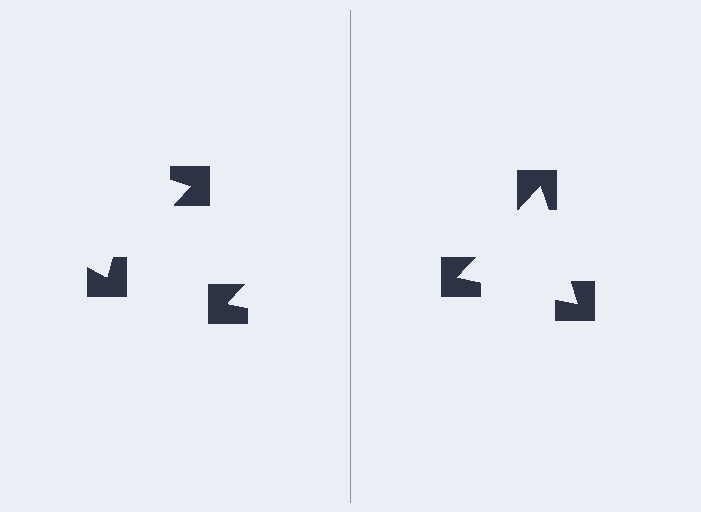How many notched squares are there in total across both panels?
6 — 3 on each side.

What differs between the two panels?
The notched squares are positioned identically on both sides; only the wedge orientations differ. On the right they align to a triangle; on the left they are misaligned.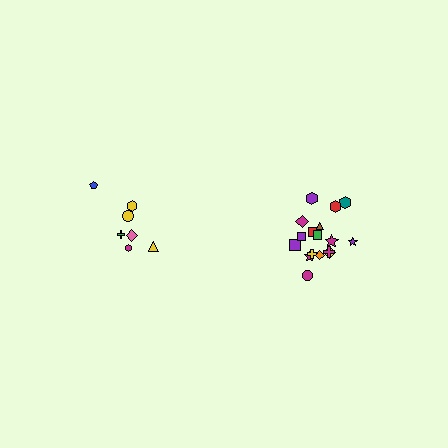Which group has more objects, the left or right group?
The right group.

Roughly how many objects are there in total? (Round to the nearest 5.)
Roughly 25 objects in total.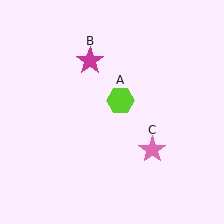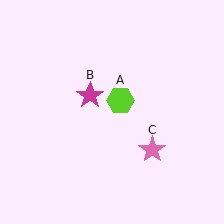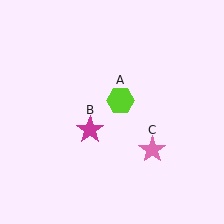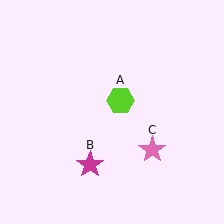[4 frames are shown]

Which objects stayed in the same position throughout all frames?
Lime hexagon (object A) and pink star (object C) remained stationary.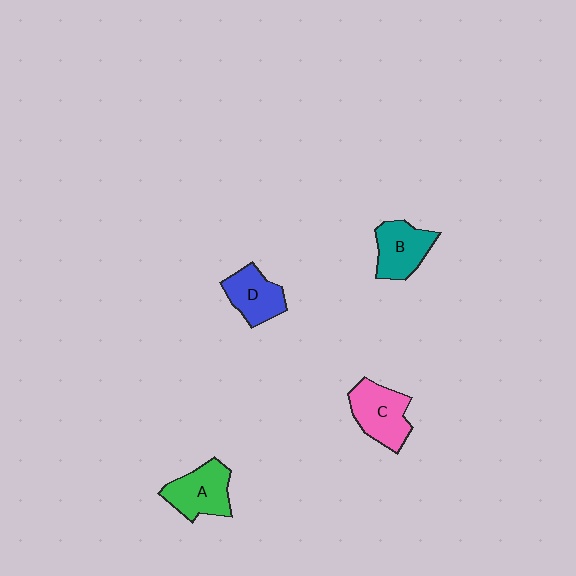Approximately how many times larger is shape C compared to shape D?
Approximately 1.2 times.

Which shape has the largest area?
Shape C (pink).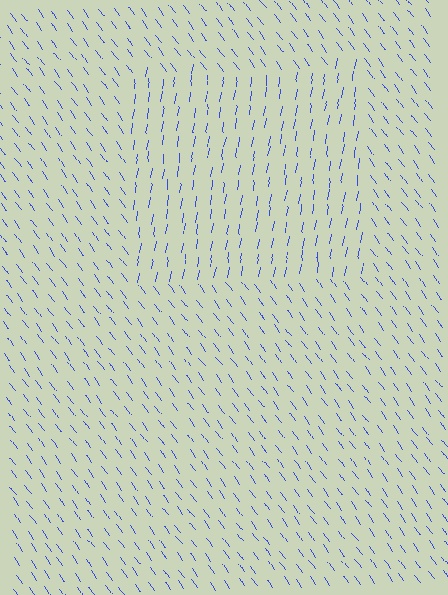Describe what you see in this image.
The image is filled with small blue line segments. A rectangle region in the image has lines oriented differently from the surrounding lines, creating a visible texture boundary.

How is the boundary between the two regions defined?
The boundary is defined purely by a change in line orientation (approximately 45 degrees difference). All lines are the same color and thickness.